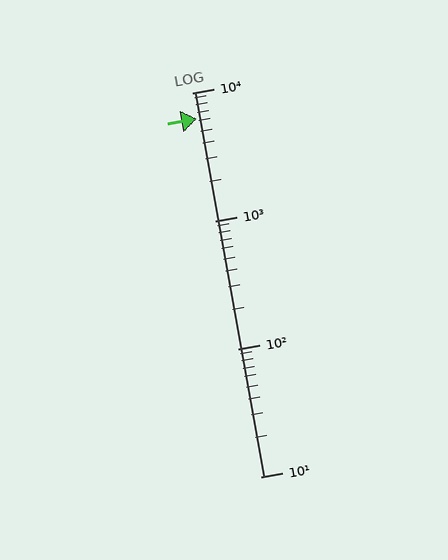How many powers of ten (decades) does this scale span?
The scale spans 3 decades, from 10 to 10000.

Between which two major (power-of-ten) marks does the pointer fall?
The pointer is between 1000 and 10000.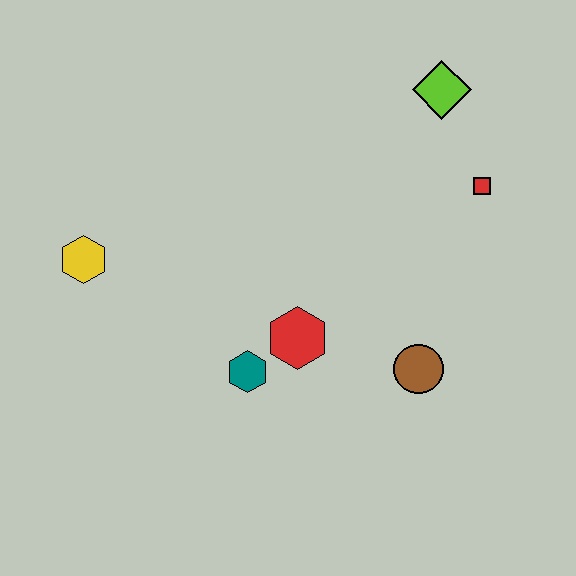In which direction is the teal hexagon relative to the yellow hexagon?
The teal hexagon is to the right of the yellow hexagon.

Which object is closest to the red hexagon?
The teal hexagon is closest to the red hexagon.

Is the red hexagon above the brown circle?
Yes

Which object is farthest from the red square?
The yellow hexagon is farthest from the red square.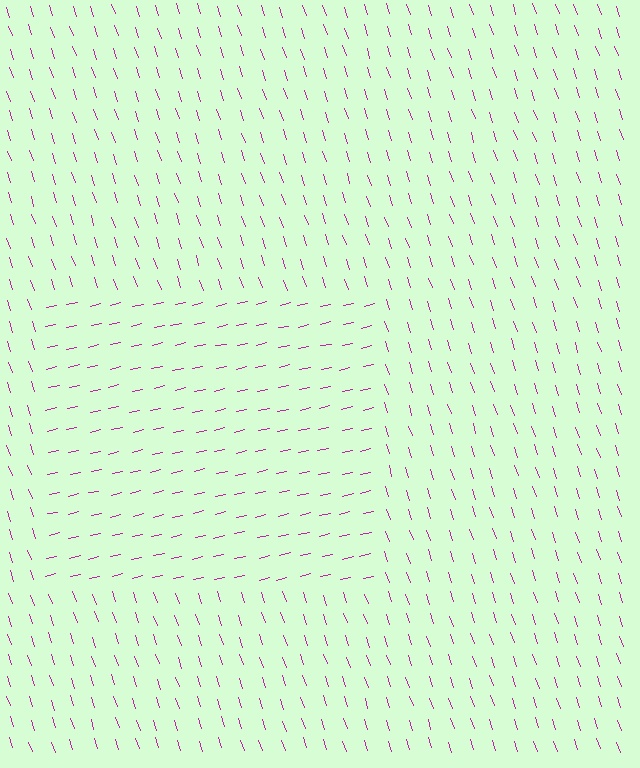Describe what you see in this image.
The image is filled with small magenta line segments. A rectangle region in the image has lines oriented differently from the surrounding lines, creating a visible texture boundary.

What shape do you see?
I see a rectangle.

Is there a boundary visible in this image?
Yes, there is a texture boundary formed by a change in line orientation.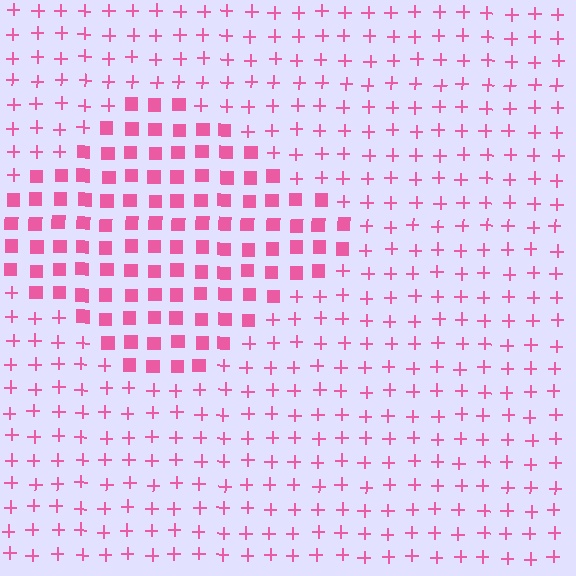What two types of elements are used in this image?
The image uses squares inside the diamond region and plus signs outside it.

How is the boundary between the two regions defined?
The boundary is defined by a change in element shape: squares inside vs. plus signs outside. All elements share the same color and spacing.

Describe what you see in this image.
The image is filled with small pink elements arranged in a uniform grid. A diamond-shaped region contains squares, while the surrounding area contains plus signs. The boundary is defined purely by the change in element shape.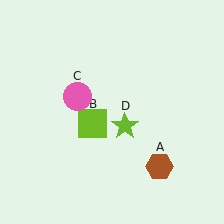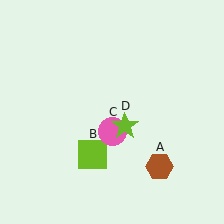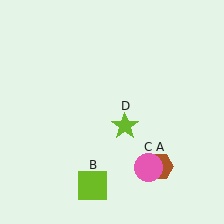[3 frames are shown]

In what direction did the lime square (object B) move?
The lime square (object B) moved down.